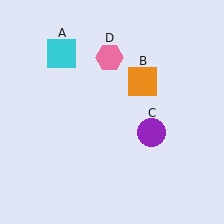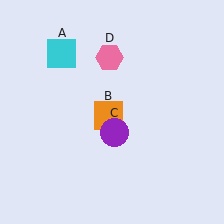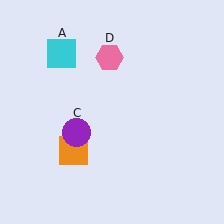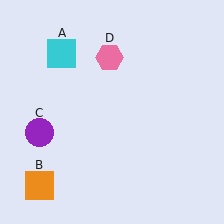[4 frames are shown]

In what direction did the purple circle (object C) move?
The purple circle (object C) moved left.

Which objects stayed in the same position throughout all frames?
Cyan square (object A) and pink hexagon (object D) remained stationary.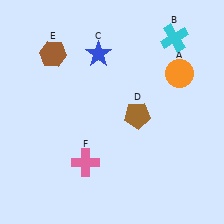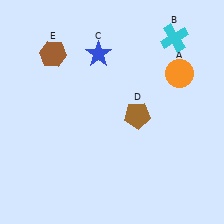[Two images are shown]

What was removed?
The pink cross (F) was removed in Image 2.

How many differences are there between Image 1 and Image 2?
There is 1 difference between the two images.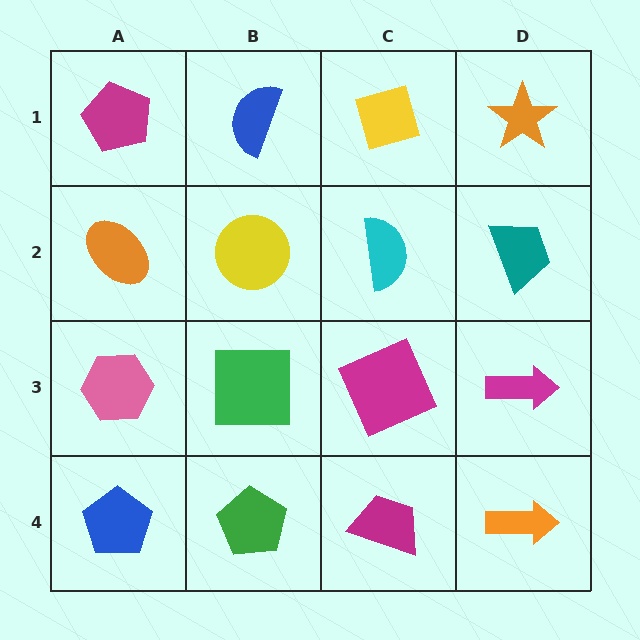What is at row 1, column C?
A yellow diamond.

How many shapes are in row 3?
4 shapes.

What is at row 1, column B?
A blue semicircle.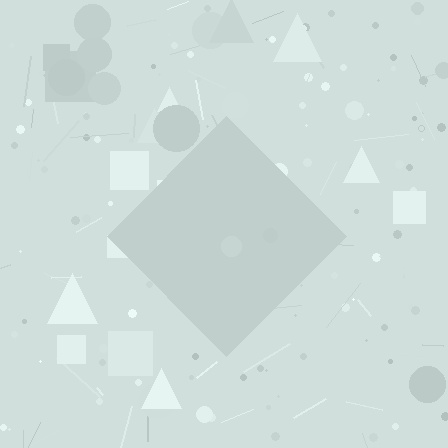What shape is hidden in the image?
A diamond is hidden in the image.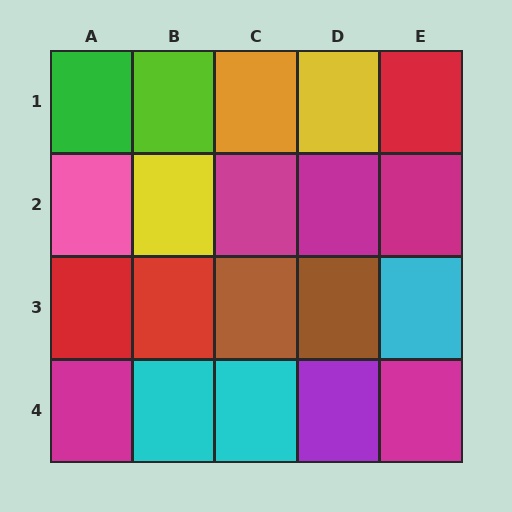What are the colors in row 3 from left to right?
Red, red, brown, brown, cyan.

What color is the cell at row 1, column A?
Green.